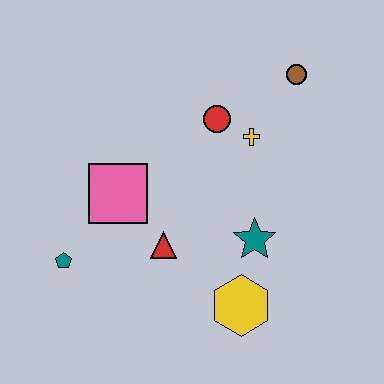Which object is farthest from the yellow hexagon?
The brown circle is farthest from the yellow hexagon.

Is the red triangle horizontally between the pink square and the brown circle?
Yes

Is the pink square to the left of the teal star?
Yes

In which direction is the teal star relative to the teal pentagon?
The teal star is to the right of the teal pentagon.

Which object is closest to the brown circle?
The yellow cross is closest to the brown circle.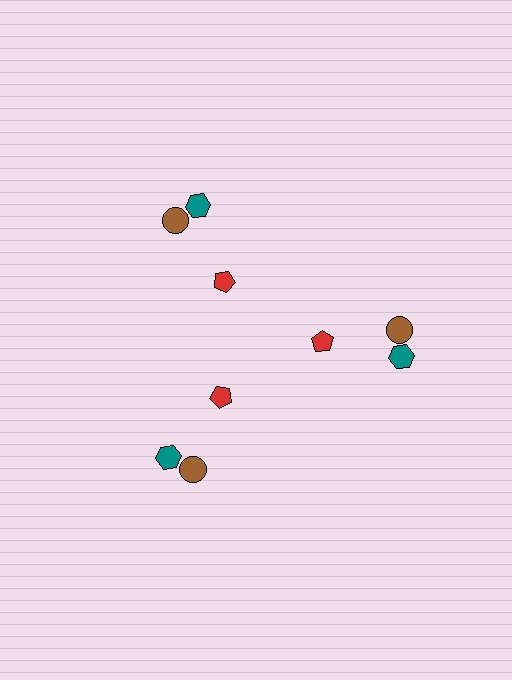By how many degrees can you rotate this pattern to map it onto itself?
The pattern maps onto itself every 120 degrees of rotation.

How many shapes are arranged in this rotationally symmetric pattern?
There are 9 shapes, arranged in 3 groups of 3.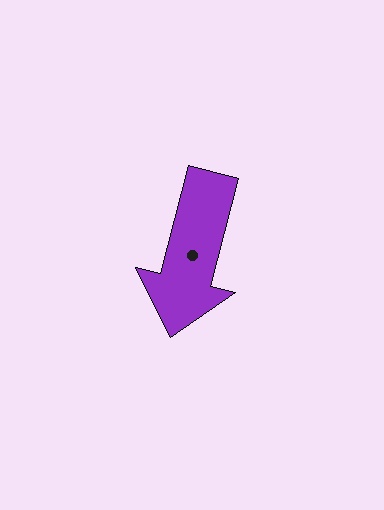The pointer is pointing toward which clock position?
Roughly 6 o'clock.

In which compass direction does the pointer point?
South.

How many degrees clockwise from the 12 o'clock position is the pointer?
Approximately 194 degrees.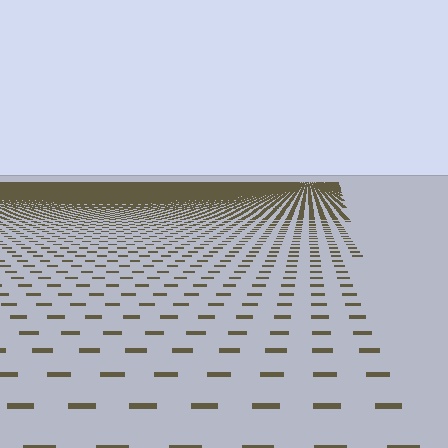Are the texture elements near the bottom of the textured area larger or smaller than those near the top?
Larger. Near the bottom, elements are closer to the viewer and appear at a bigger on-screen size.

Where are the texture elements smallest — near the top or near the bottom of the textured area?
Near the top.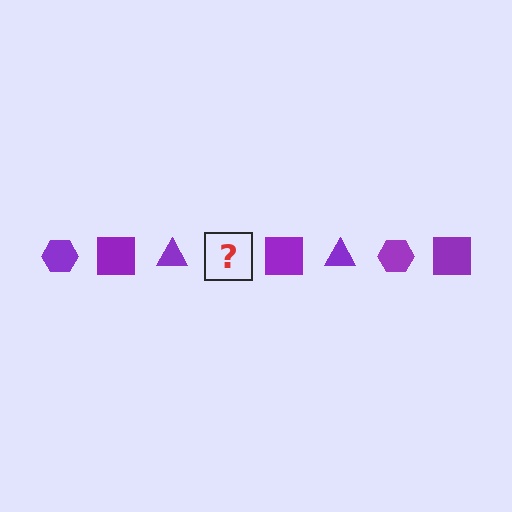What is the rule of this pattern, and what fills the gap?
The rule is that the pattern cycles through hexagon, square, triangle shapes in purple. The gap should be filled with a purple hexagon.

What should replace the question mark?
The question mark should be replaced with a purple hexagon.